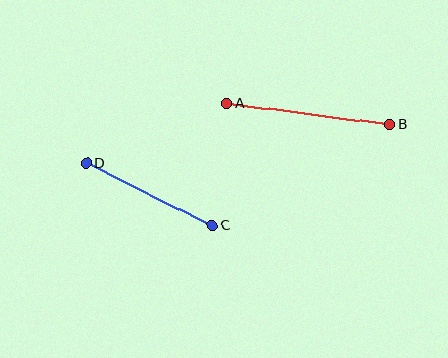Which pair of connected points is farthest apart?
Points A and B are farthest apart.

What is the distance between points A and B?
The distance is approximately 164 pixels.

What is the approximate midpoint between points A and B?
The midpoint is at approximately (308, 114) pixels.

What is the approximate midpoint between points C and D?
The midpoint is at approximately (149, 194) pixels.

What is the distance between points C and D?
The distance is approximately 140 pixels.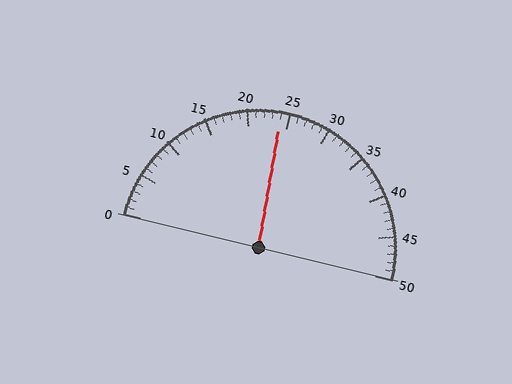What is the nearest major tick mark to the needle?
The nearest major tick mark is 25.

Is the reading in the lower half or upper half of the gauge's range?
The reading is in the lower half of the range (0 to 50).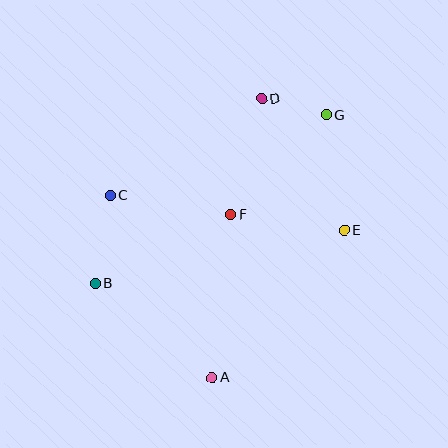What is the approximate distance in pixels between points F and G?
The distance between F and G is approximately 138 pixels.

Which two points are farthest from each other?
Points B and G are farthest from each other.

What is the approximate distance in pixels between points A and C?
The distance between A and C is approximately 209 pixels.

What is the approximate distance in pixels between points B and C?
The distance between B and C is approximately 90 pixels.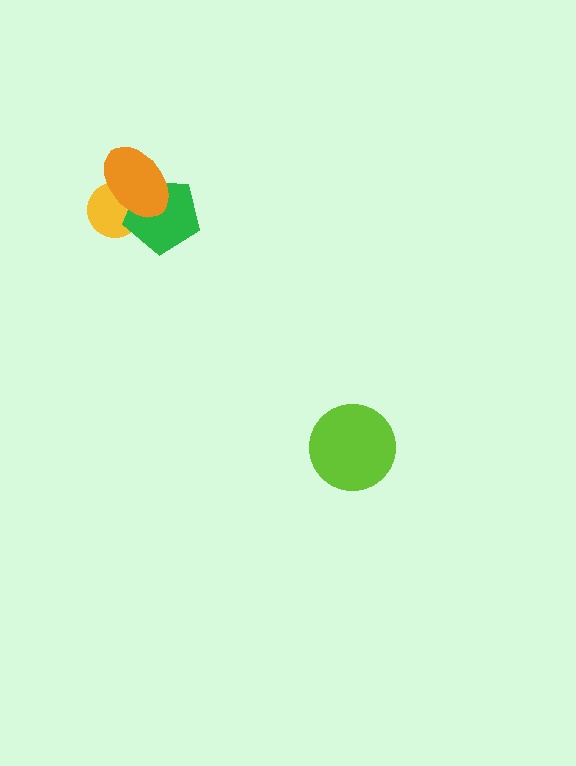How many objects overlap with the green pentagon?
2 objects overlap with the green pentagon.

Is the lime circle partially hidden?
No, no other shape covers it.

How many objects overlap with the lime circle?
0 objects overlap with the lime circle.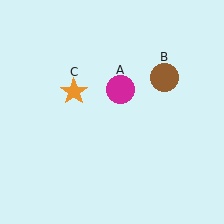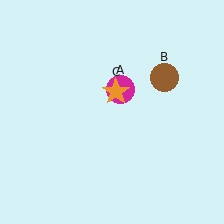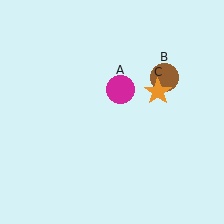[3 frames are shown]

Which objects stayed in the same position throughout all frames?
Magenta circle (object A) and brown circle (object B) remained stationary.